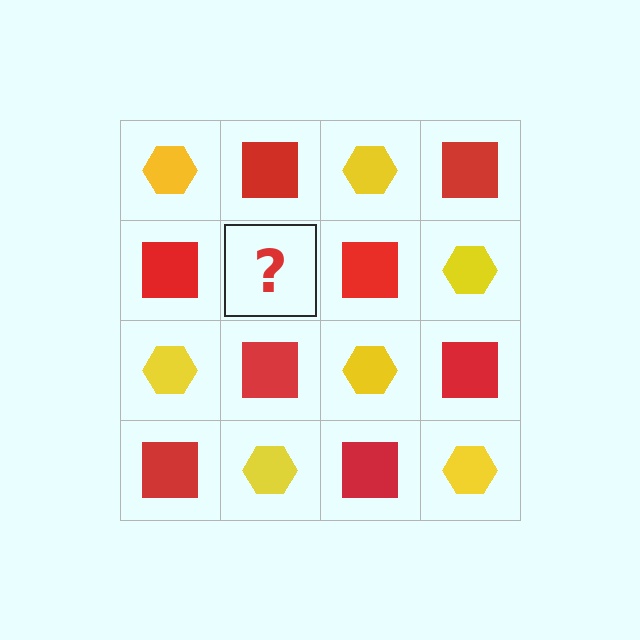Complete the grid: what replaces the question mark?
The question mark should be replaced with a yellow hexagon.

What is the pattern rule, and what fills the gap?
The rule is that it alternates yellow hexagon and red square in a checkerboard pattern. The gap should be filled with a yellow hexagon.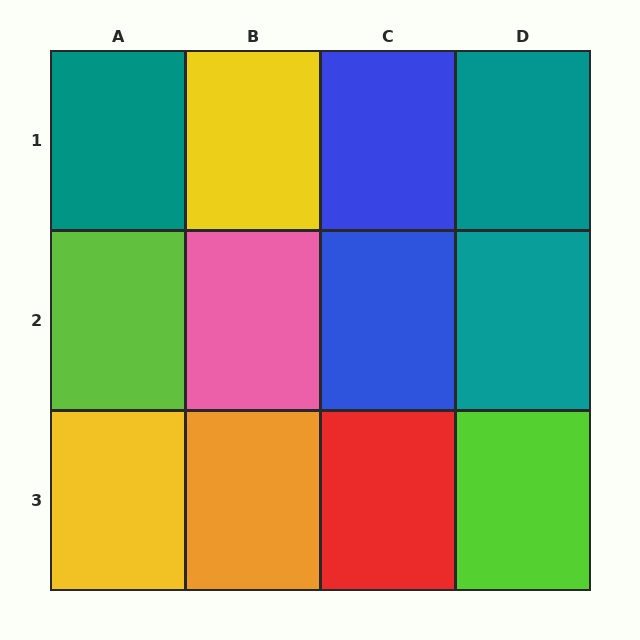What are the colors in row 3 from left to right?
Yellow, orange, red, lime.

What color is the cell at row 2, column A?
Lime.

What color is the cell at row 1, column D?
Teal.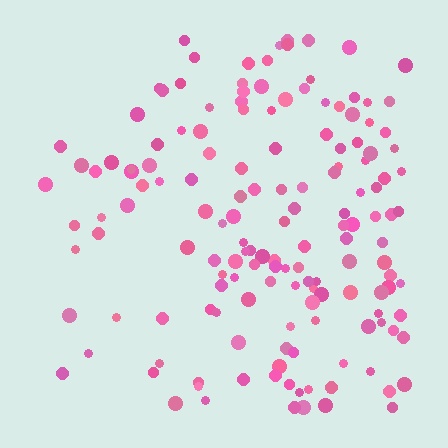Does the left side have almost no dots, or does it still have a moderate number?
Still a moderate number, just noticeably fewer than the right.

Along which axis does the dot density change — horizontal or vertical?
Horizontal.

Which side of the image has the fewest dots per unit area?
The left.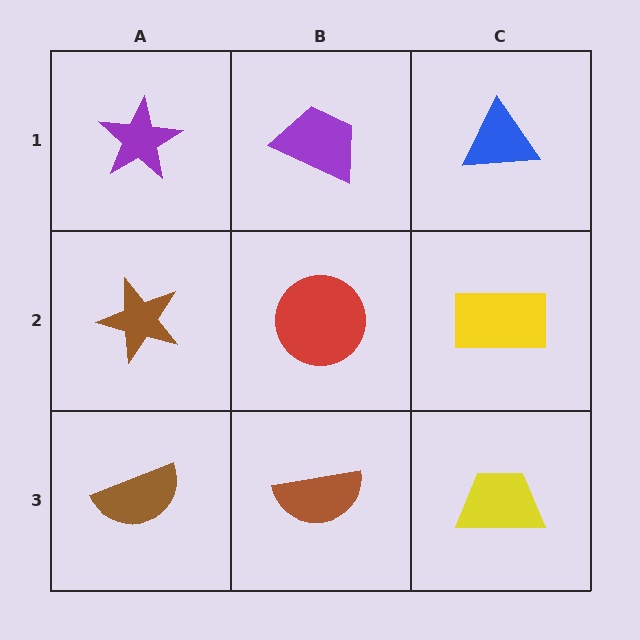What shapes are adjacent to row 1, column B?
A red circle (row 2, column B), a purple star (row 1, column A), a blue triangle (row 1, column C).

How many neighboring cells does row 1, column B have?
3.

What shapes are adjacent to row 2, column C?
A blue triangle (row 1, column C), a yellow trapezoid (row 3, column C), a red circle (row 2, column B).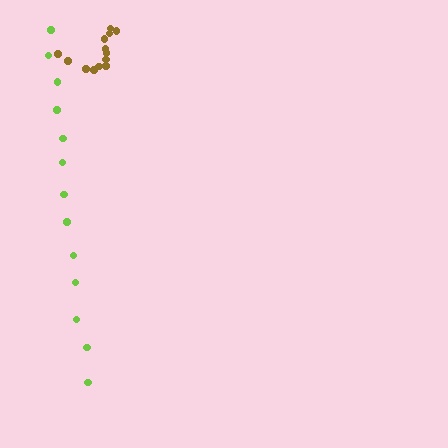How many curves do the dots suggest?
There are 2 distinct paths.